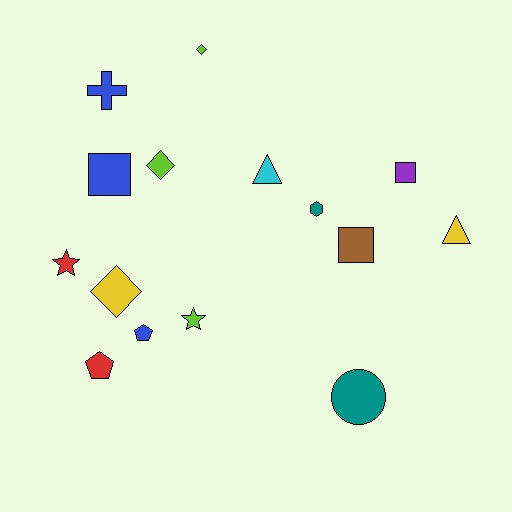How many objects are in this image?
There are 15 objects.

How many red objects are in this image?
There are 2 red objects.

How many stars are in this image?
There are 2 stars.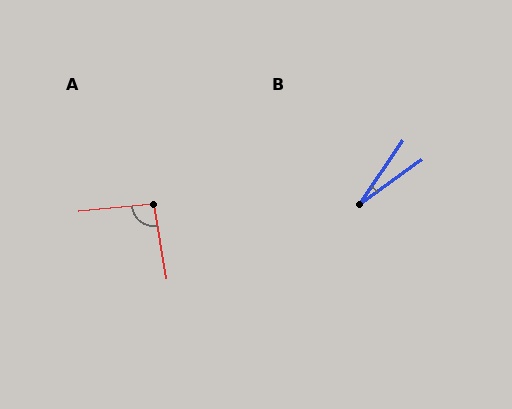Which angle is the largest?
A, at approximately 94 degrees.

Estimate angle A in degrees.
Approximately 94 degrees.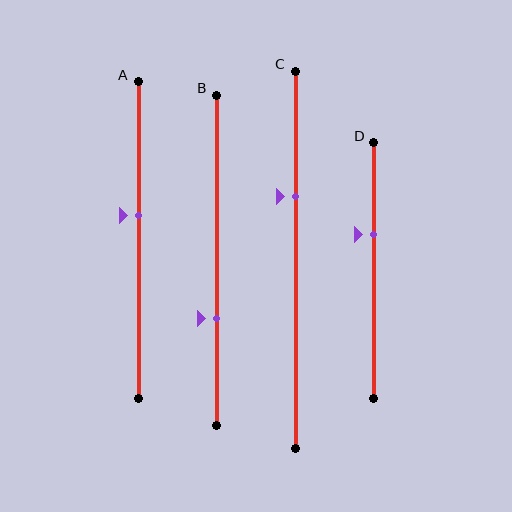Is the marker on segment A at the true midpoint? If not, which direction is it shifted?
No, the marker on segment A is shifted upward by about 8% of the segment length.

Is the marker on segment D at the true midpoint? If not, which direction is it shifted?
No, the marker on segment D is shifted upward by about 14% of the segment length.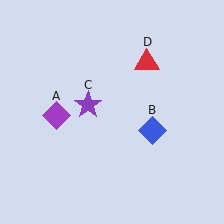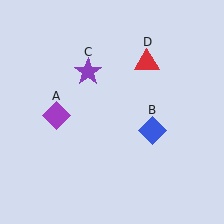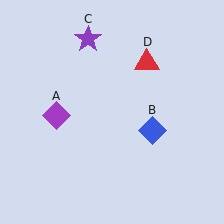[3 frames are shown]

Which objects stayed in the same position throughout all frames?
Purple diamond (object A) and blue diamond (object B) and red triangle (object D) remained stationary.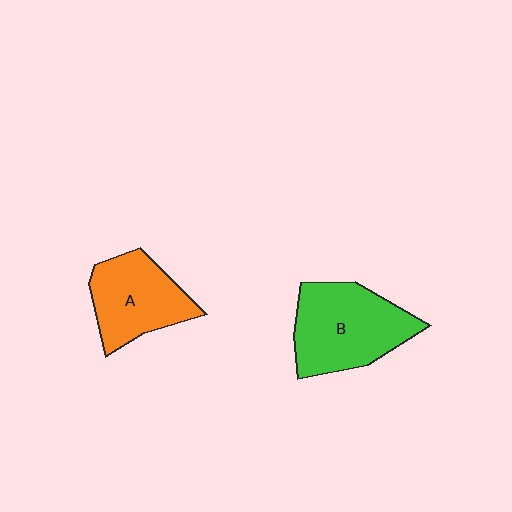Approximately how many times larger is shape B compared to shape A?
Approximately 1.2 times.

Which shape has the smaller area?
Shape A (orange).